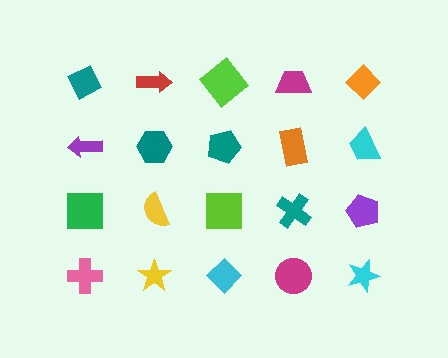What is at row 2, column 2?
A teal hexagon.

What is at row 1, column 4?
A magenta trapezoid.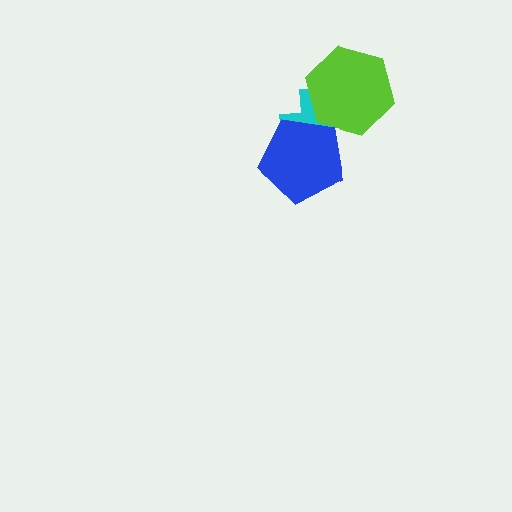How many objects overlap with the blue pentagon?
1 object overlaps with the blue pentagon.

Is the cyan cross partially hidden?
Yes, it is partially covered by another shape.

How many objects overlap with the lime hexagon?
1 object overlaps with the lime hexagon.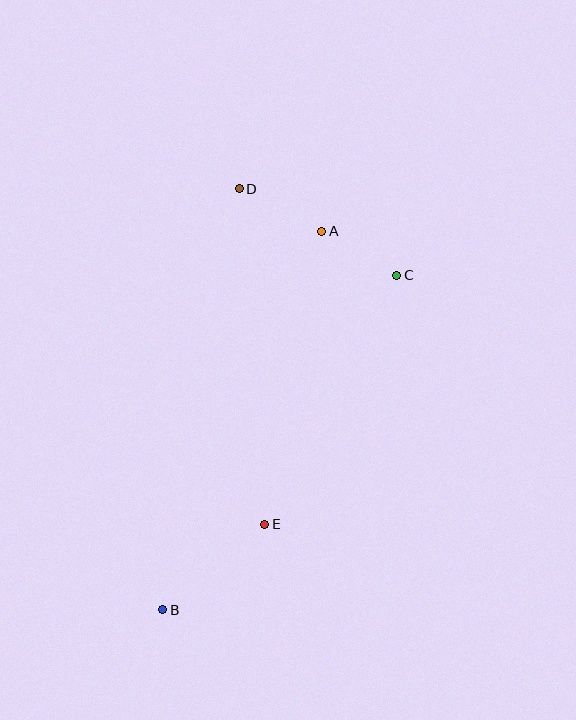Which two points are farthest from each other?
Points B and D are farthest from each other.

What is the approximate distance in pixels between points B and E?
The distance between B and E is approximately 133 pixels.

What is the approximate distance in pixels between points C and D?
The distance between C and D is approximately 180 pixels.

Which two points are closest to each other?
Points A and C are closest to each other.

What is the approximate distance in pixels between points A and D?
The distance between A and D is approximately 93 pixels.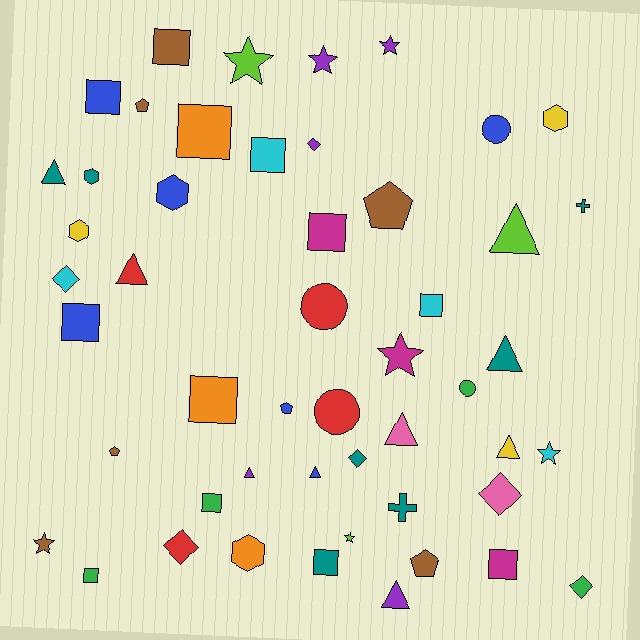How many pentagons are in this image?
There are 5 pentagons.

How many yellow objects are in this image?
There are 3 yellow objects.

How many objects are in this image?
There are 50 objects.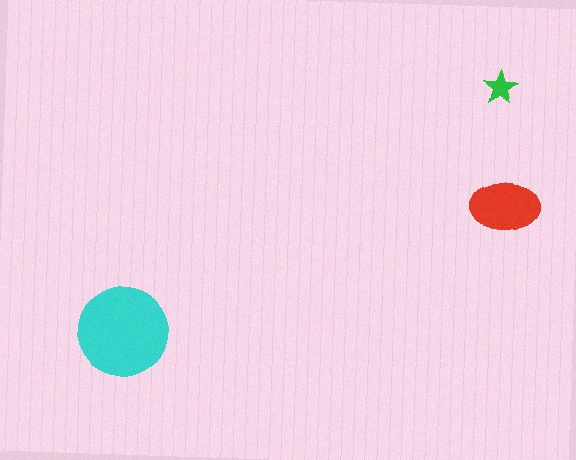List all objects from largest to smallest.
The cyan circle, the red ellipse, the green star.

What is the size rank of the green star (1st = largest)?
3rd.